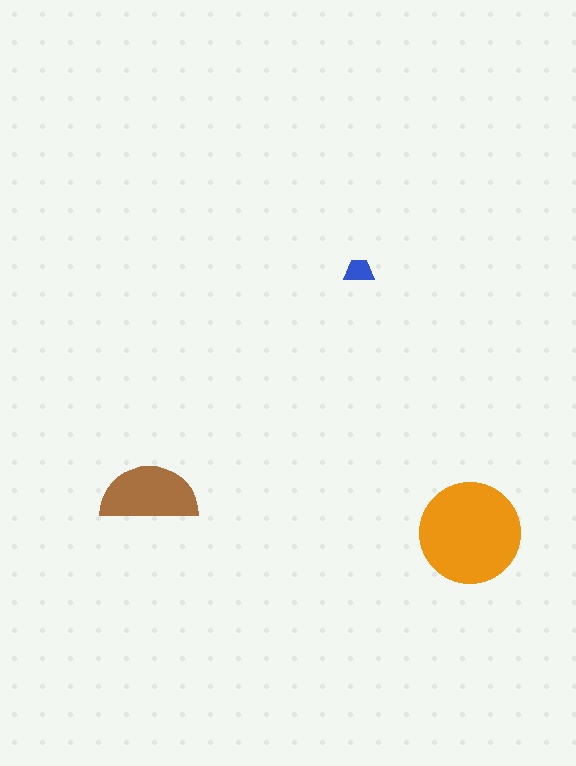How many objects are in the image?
There are 3 objects in the image.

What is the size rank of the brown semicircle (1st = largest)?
2nd.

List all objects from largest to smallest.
The orange circle, the brown semicircle, the blue trapezoid.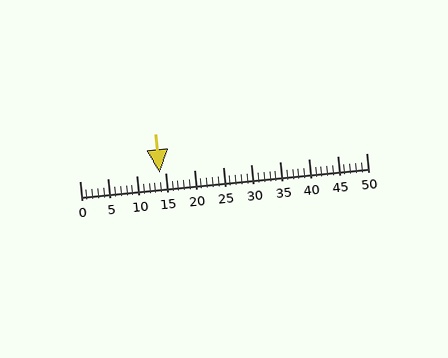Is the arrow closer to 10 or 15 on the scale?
The arrow is closer to 15.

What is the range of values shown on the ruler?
The ruler shows values from 0 to 50.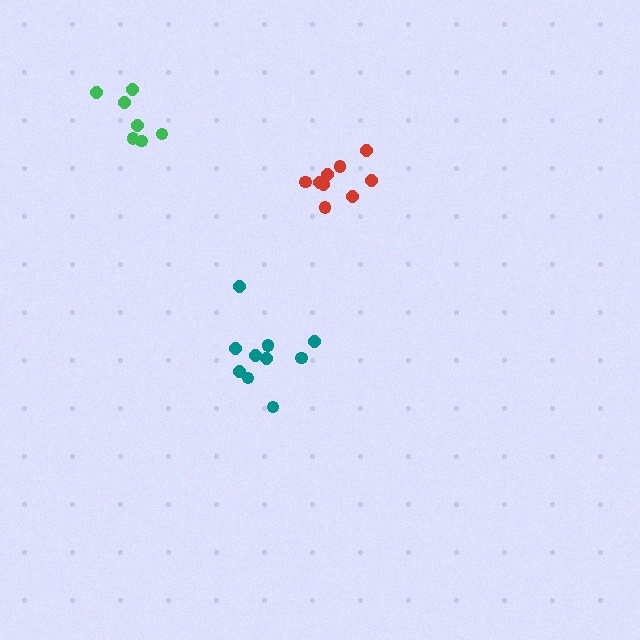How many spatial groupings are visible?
There are 3 spatial groupings.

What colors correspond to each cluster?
The clusters are colored: teal, green, red.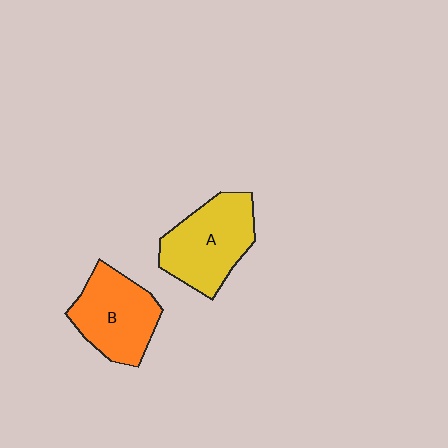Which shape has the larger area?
Shape A (yellow).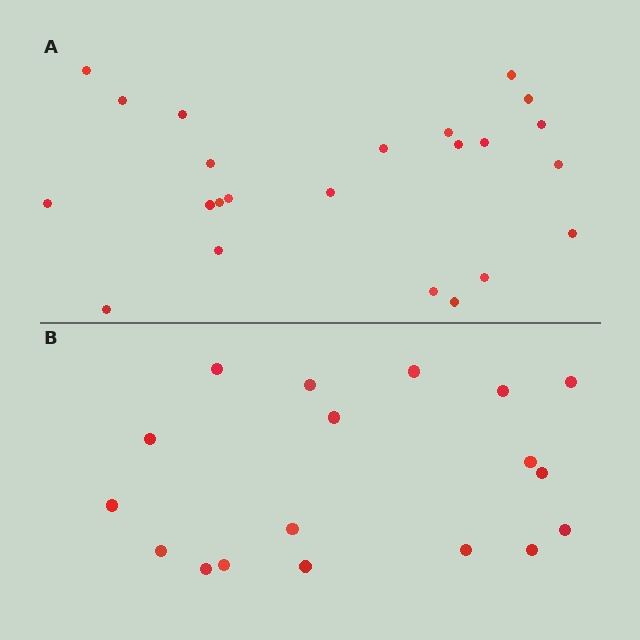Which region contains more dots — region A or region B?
Region A (the top region) has more dots.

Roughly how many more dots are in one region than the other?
Region A has about 5 more dots than region B.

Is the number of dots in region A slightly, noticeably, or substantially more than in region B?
Region A has noticeably more, but not dramatically so. The ratio is roughly 1.3 to 1.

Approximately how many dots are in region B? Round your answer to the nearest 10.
About 20 dots. (The exact count is 18, which rounds to 20.)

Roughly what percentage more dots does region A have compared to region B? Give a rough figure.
About 30% more.